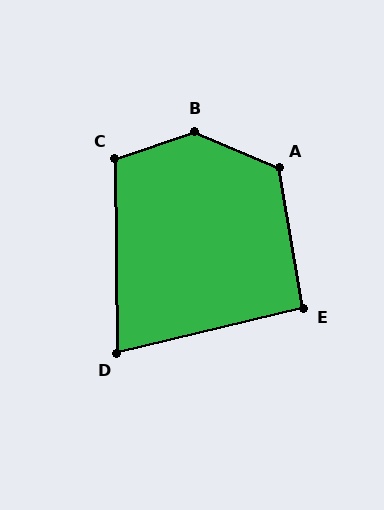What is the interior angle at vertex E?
Approximately 94 degrees (approximately right).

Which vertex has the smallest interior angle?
D, at approximately 77 degrees.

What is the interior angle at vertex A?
Approximately 123 degrees (obtuse).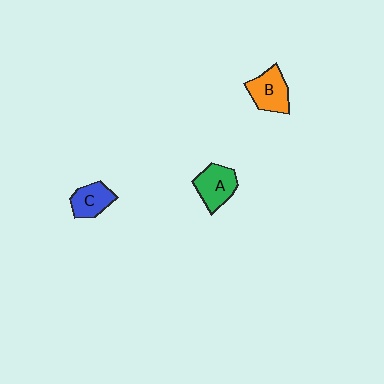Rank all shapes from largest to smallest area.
From largest to smallest: B (orange), A (green), C (blue).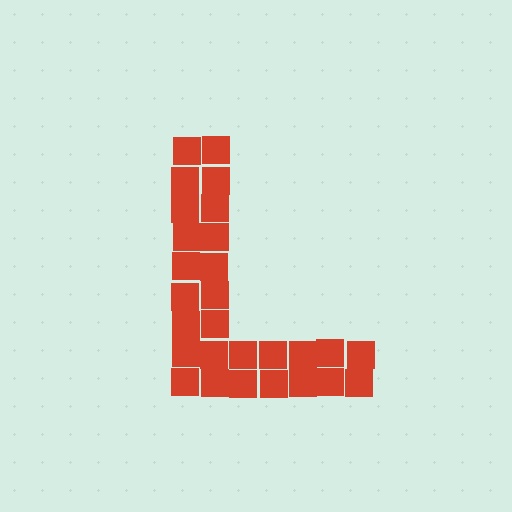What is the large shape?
The large shape is the letter L.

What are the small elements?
The small elements are squares.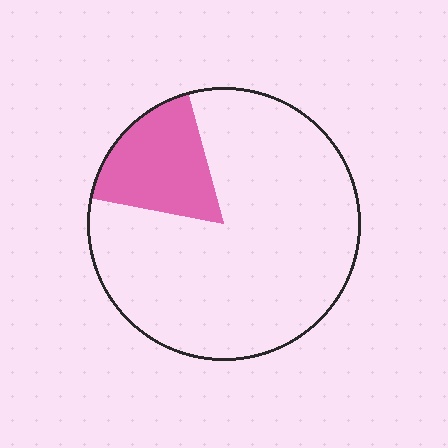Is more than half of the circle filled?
No.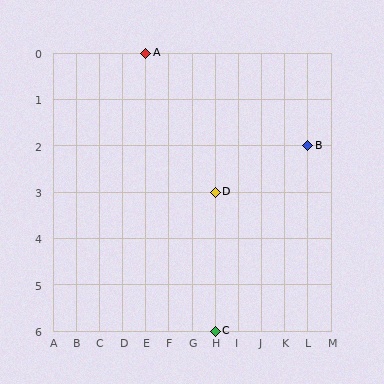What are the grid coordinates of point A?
Point A is at grid coordinates (E, 0).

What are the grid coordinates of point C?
Point C is at grid coordinates (H, 6).